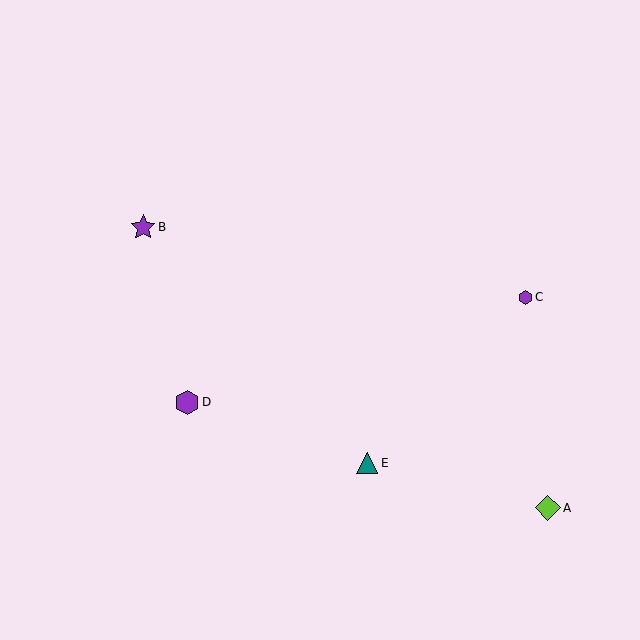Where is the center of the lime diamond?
The center of the lime diamond is at (548, 508).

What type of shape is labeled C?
Shape C is a purple hexagon.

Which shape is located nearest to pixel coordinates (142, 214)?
The purple star (labeled B) at (143, 227) is nearest to that location.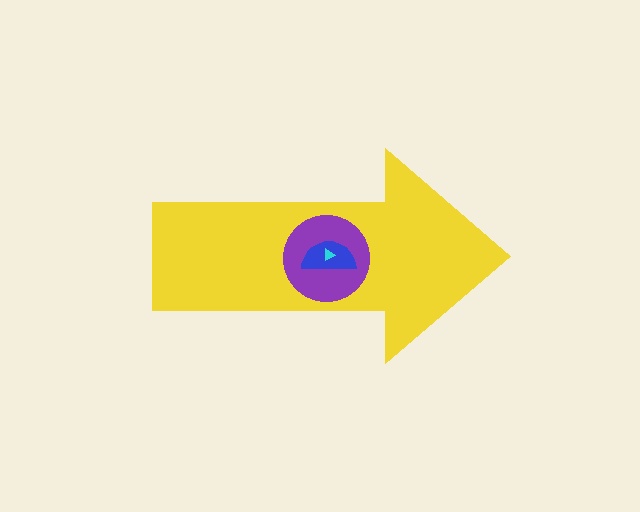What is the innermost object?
The cyan triangle.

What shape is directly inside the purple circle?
The blue semicircle.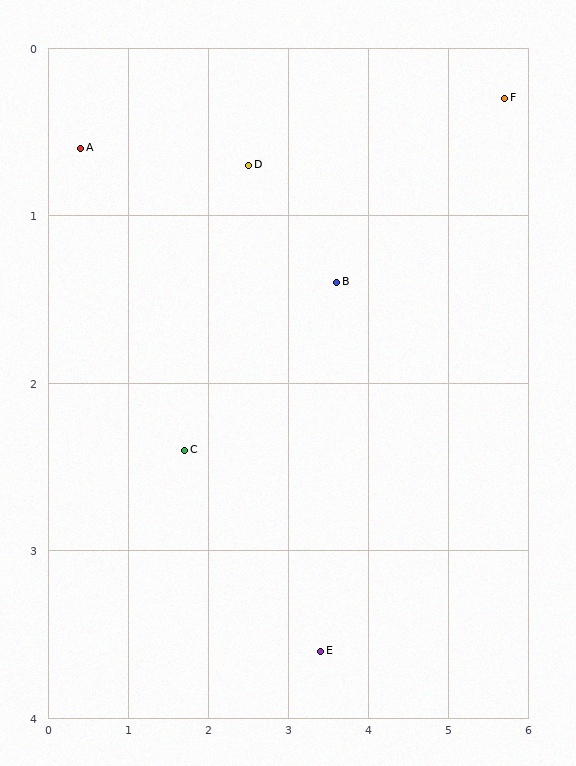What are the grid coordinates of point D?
Point D is at approximately (2.5, 0.7).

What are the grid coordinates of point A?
Point A is at approximately (0.4, 0.6).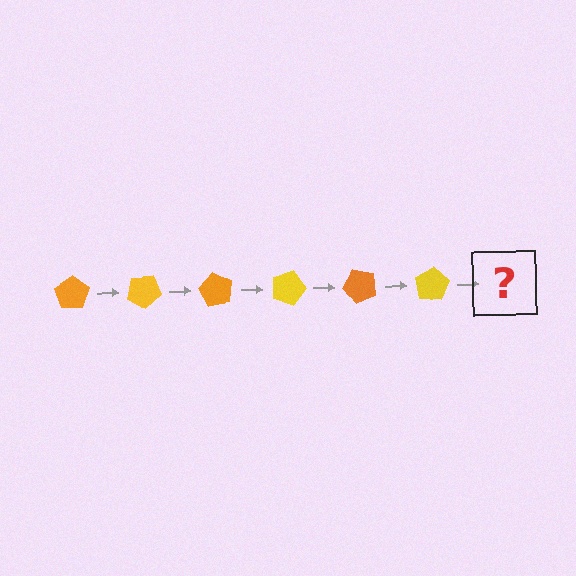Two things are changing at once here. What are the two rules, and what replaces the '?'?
The two rules are that it rotates 30 degrees each step and the color cycles through orange and yellow. The '?' should be an orange pentagon, rotated 180 degrees from the start.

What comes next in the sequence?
The next element should be an orange pentagon, rotated 180 degrees from the start.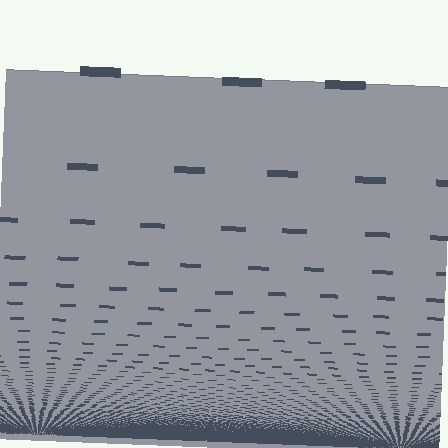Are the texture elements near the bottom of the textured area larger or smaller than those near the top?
Smaller. The gradient is inverted — elements near the bottom are smaller and denser.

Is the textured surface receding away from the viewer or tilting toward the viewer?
The surface appears to tilt toward the viewer. Texture elements get larger and sparser toward the top.